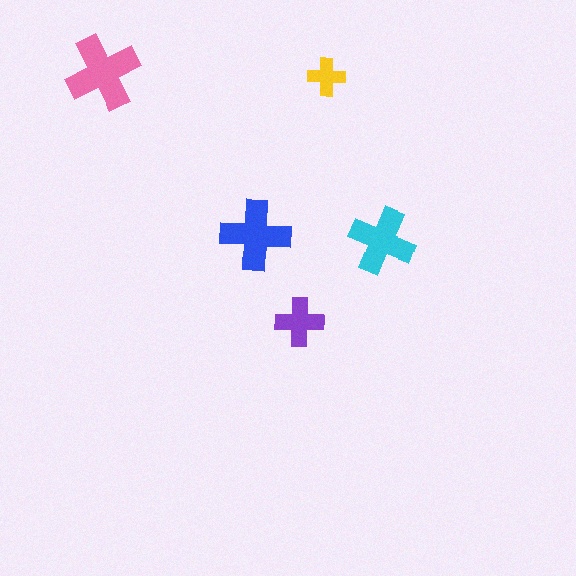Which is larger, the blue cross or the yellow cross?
The blue one.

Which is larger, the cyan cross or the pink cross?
The pink one.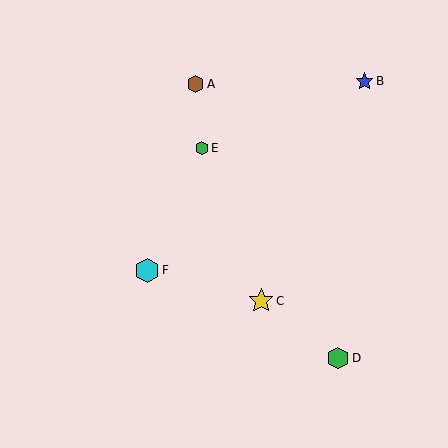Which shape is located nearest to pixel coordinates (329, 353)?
The green hexagon (labeled D) at (338, 358) is nearest to that location.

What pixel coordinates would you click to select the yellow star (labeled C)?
Click at (261, 301) to select the yellow star C.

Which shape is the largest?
The yellow star (labeled C) is the largest.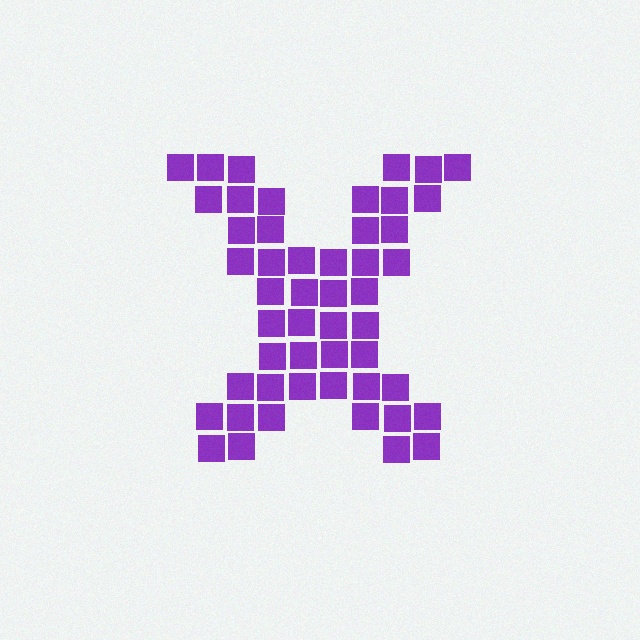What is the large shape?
The large shape is the letter X.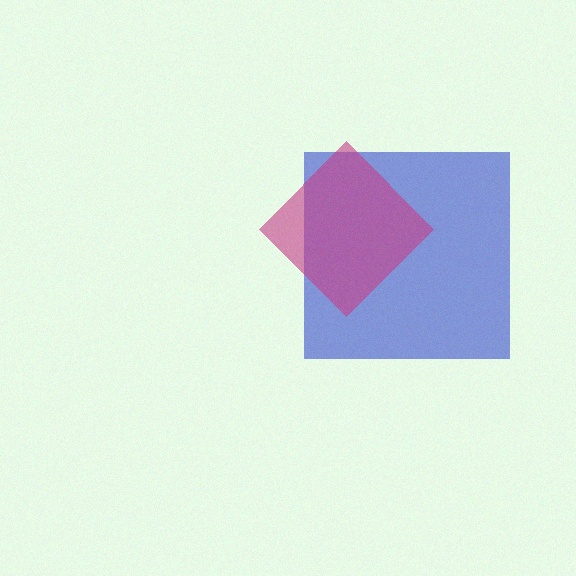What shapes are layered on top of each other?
The layered shapes are: a blue square, a magenta diamond.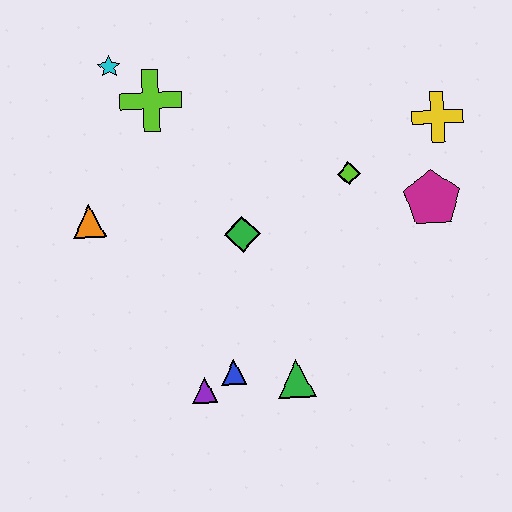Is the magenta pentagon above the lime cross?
No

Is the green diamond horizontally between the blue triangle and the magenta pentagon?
Yes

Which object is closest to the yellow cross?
The magenta pentagon is closest to the yellow cross.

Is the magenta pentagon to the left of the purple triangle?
No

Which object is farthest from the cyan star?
The green triangle is farthest from the cyan star.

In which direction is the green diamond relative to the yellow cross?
The green diamond is to the left of the yellow cross.